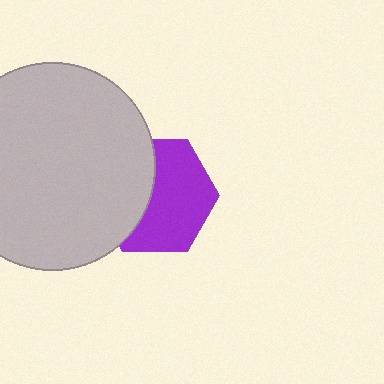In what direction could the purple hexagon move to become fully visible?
The purple hexagon could move right. That would shift it out from behind the light gray circle entirely.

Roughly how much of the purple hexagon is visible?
About half of it is visible (roughly 59%).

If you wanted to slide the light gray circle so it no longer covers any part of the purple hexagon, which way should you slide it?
Slide it left — that is the most direct way to separate the two shapes.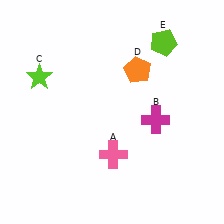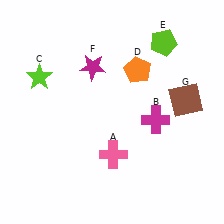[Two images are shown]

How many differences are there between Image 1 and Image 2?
There are 2 differences between the two images.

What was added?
A magenta star (F), a brown square (G) were added in Image 2.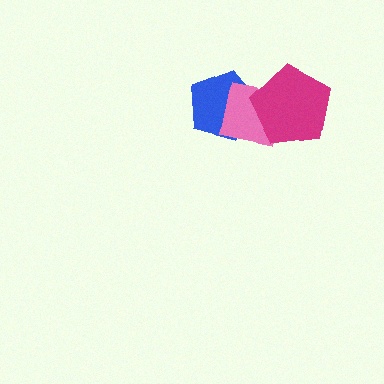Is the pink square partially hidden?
Yes, it is partially covered by another shape.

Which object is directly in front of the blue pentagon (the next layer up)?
The pink square is directly in front of the blue pentagon.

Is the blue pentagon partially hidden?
Yes, it is partially covered by another shape.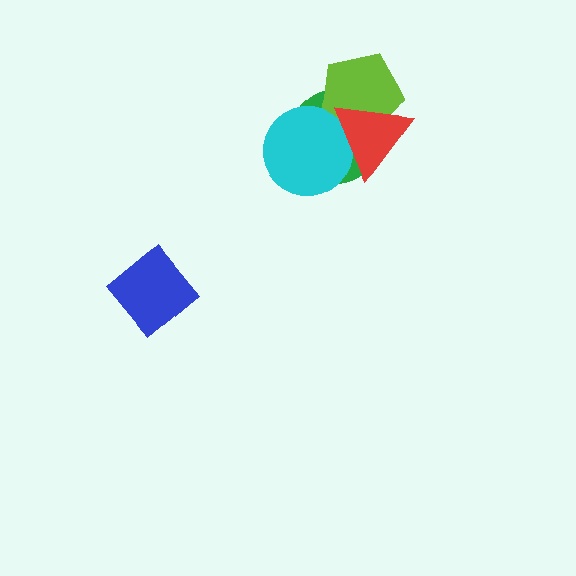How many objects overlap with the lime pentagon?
3 objects overlap with the lime pentagon.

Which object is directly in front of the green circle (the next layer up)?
The lime pentagon is directly in front of the green circle.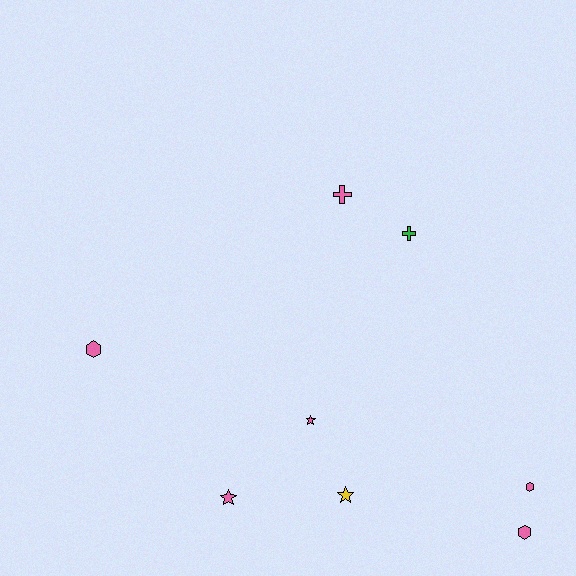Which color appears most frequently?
Pink, with 6 objects.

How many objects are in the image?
There are 8 objects.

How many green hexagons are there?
There are no green hexagons.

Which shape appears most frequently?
Hexagon, with 3 objects.